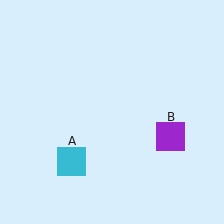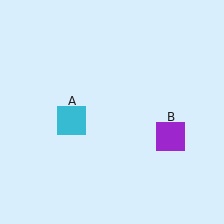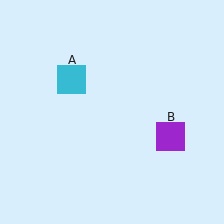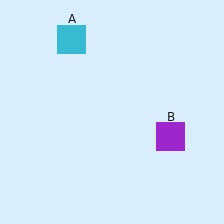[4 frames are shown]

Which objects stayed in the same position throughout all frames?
Purple square (object B) remained stationary.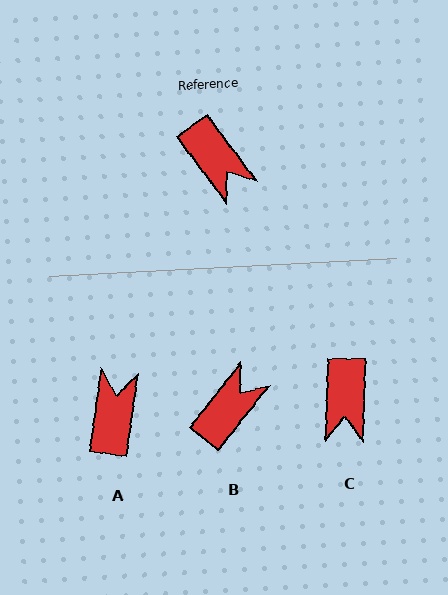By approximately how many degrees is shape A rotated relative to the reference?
Approximately 136 degrees counter-clockwise.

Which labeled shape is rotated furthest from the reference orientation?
A, about 136 degrees away.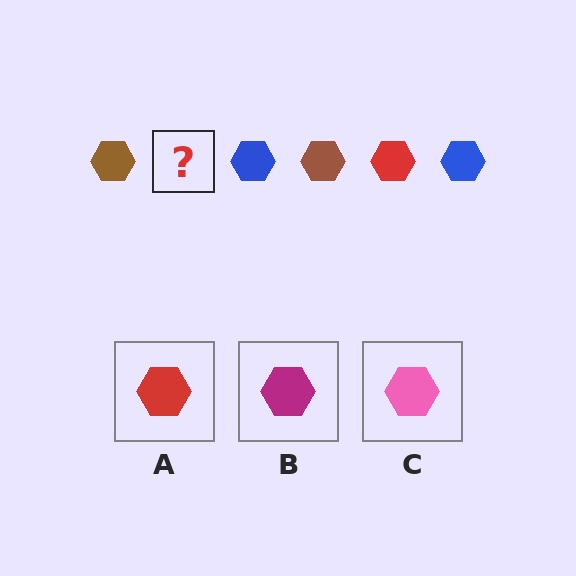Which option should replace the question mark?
Option A.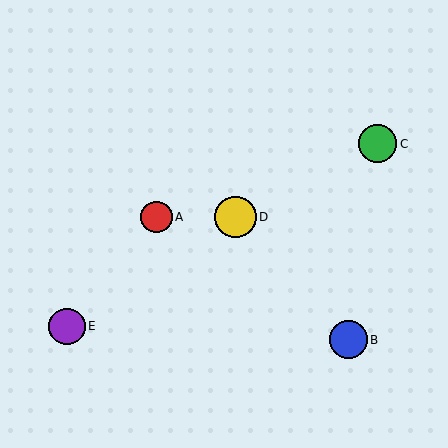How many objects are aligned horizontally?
2 objects (A, D) are aligned horizontally.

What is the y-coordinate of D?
Object D is at y≈217.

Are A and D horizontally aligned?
Yes, both are at y≈217.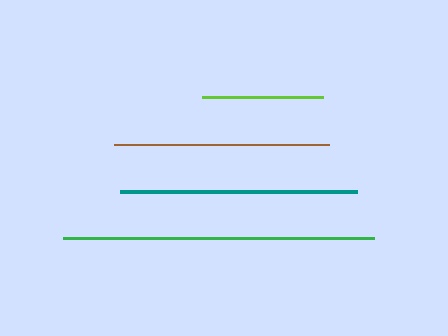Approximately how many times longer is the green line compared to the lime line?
The green line is approximately 2.6 times the length of the lime line.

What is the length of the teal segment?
The teal segment is approximately 236 pixels long.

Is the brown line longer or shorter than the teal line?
The teal line is longer than the brown line.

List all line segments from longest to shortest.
From longest to shortest: green, teal, brown, lime.